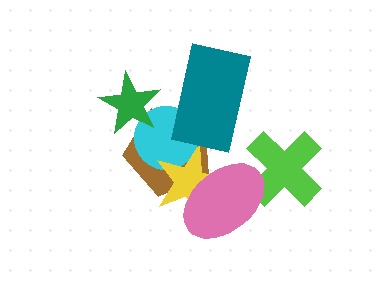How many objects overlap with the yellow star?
3 objects overlap with the yellow star.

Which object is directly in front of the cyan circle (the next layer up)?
The yellow star is directly in front of the cyan circle.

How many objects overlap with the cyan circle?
4 objects overlap with the cyan circle.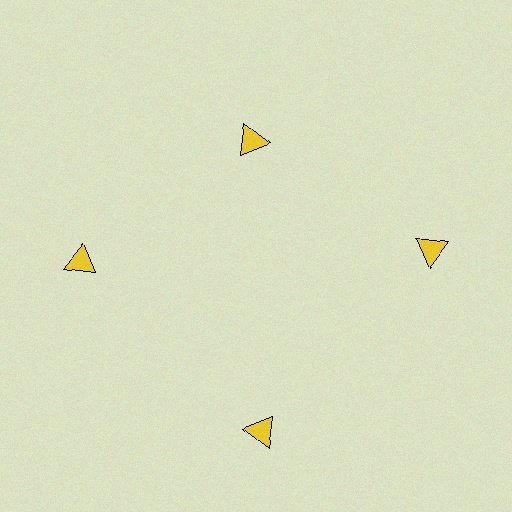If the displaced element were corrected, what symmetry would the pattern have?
It would have 4-fold rotational symmetry — the pattern would map onto itself every 90 degrees.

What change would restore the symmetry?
The symmetry would be restored by moving it outward, back onto the ring so that all 4 triangles sit at equal angles and equal distance from the center.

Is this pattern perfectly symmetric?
No. The 4 yellow triangles are arranged in a ring, but one element near the 12 o'clock position is pulled inward toward the center, breaking the 4-fold rotational symmetry.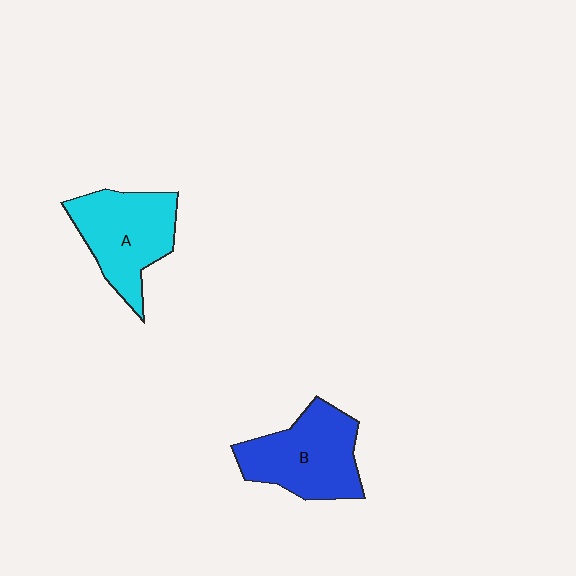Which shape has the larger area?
Shape B (blue).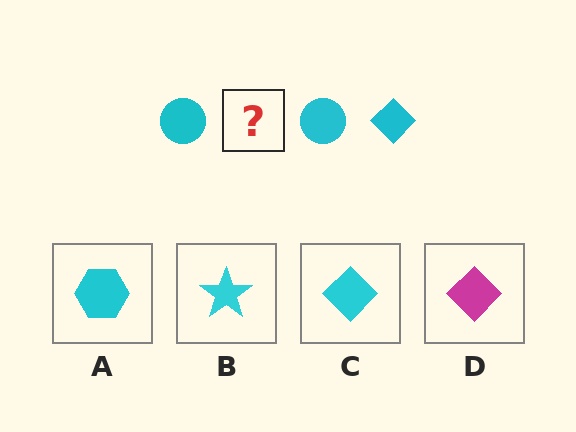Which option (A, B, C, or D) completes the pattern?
C.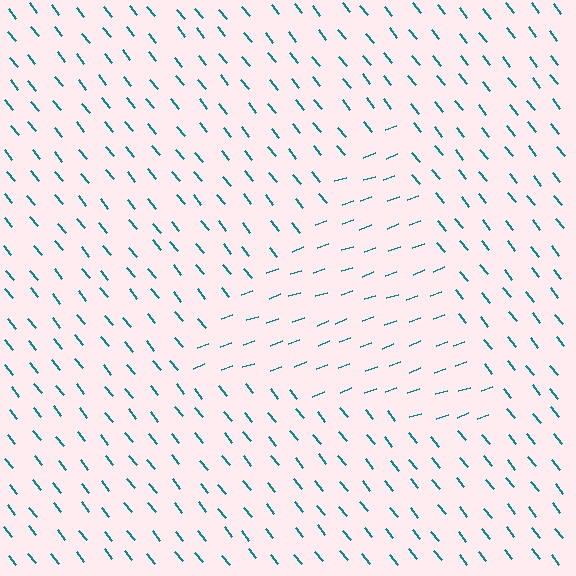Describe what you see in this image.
The image is filled with small teal line segments. A triangle region in the image has lines oriented differently from the surrounding lines, creating a visible texture boundary.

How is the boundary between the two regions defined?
The boundary is defined purely by a change in line orientation (approximately 71 degrees difference). All lines are the same color and thickness.